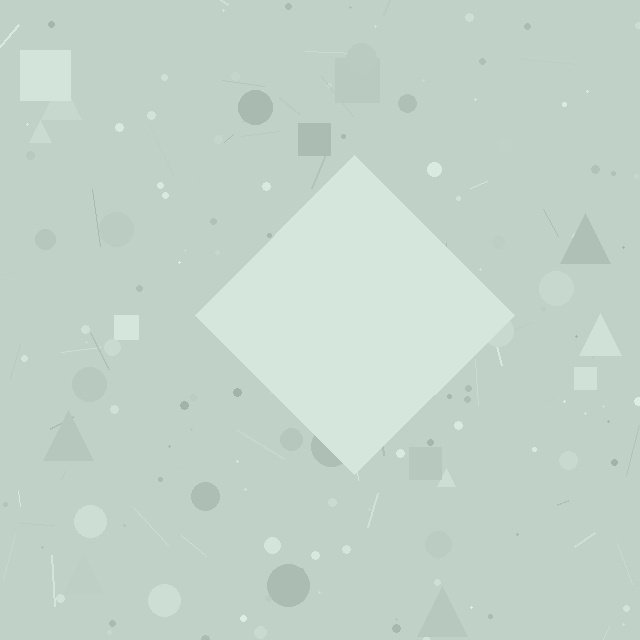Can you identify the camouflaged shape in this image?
The camouflaged shape is a diamond.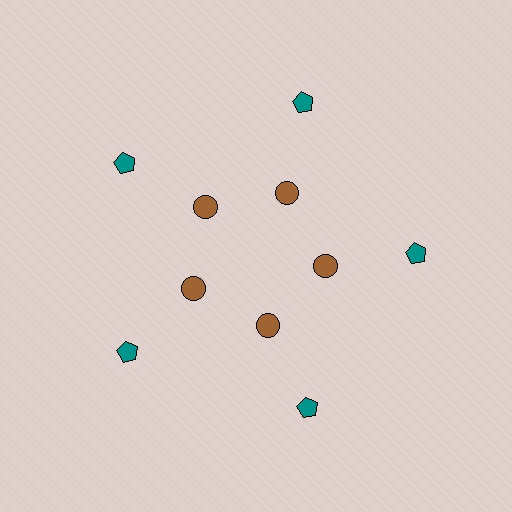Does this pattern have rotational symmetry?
Yes, this pattern has 5-fold rotational symmetry. It looks the same after rotating 72 degrees around the center.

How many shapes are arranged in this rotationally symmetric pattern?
There are 10 shapes, arranged in 5 groups of 2.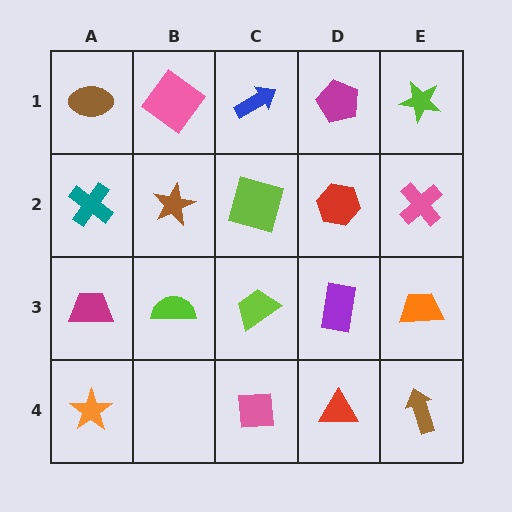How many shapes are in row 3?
5 shapes.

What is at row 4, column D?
A red triangle.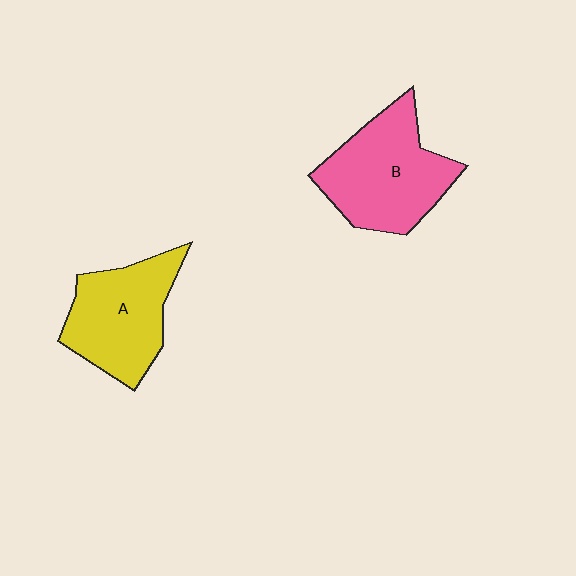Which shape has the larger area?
Shape B (pink).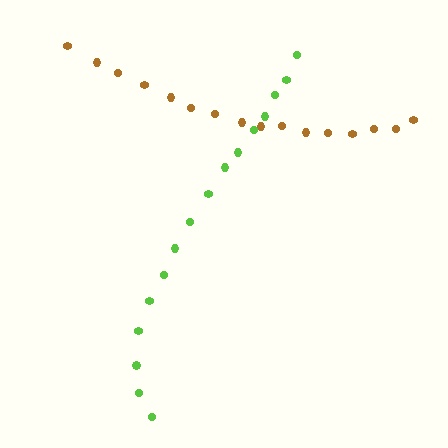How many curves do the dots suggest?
There are 2 distinct paths.